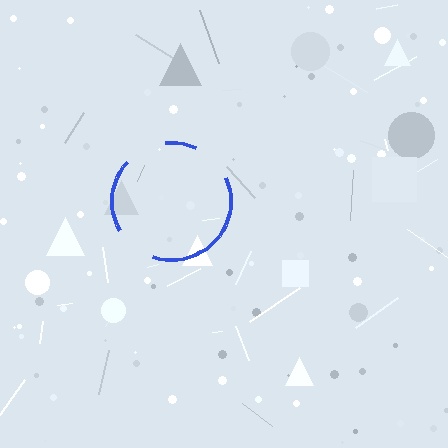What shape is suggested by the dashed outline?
The dashed outline suggests a circle.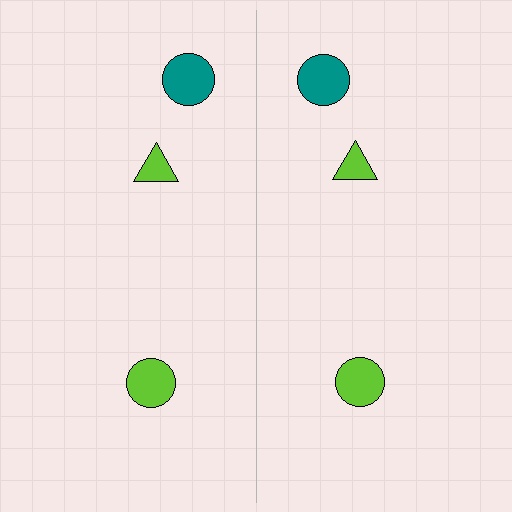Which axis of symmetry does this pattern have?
The pattern has a vertical axis of symmetry running through the center of the image.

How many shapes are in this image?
There are 6 shapes in this image.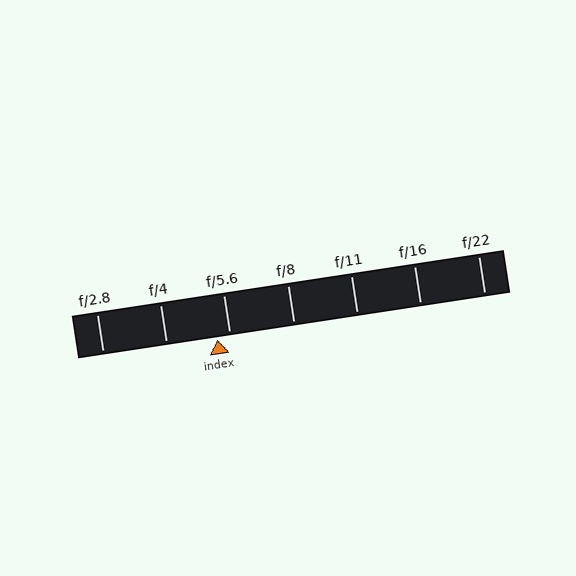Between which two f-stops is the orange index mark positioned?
The index mark is between f/4 and f/5.6.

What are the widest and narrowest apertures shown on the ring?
The widest aperture shown is f/2.8 and the narrowest is f/22.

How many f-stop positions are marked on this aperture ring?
There are 7 f-stop positions marked.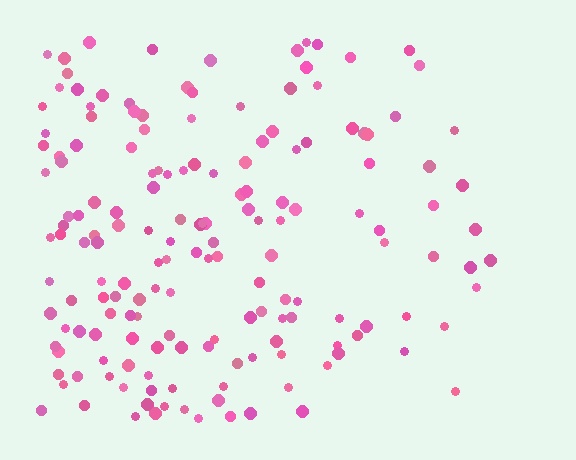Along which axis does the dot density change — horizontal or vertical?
Horizontal.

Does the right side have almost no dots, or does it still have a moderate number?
Still a moderate number, just noticeably fewer than the left.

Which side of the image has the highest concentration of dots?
The left.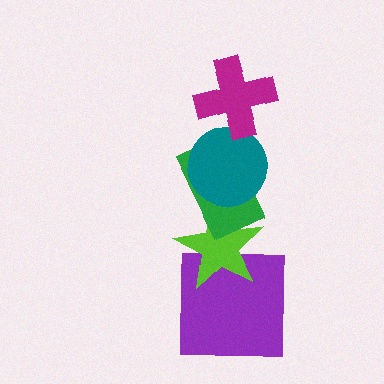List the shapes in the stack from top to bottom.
From top to bottom: the magenta cross, the teal circle, the green rectangle, the lime star, the purple square.